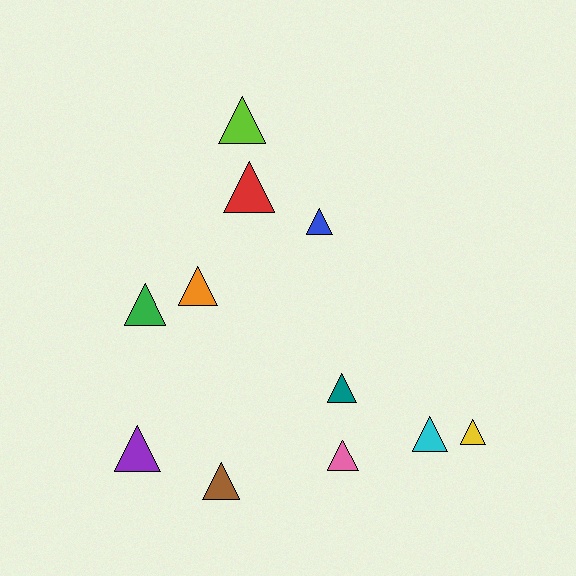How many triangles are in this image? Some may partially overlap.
There are 11 triangles.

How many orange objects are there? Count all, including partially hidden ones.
There is 1 orange object.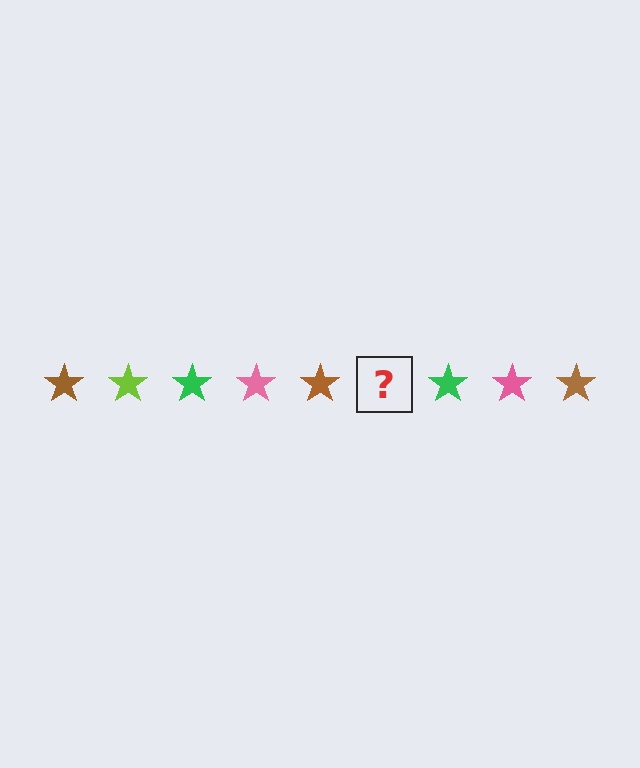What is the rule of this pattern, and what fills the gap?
The rule is that the pattern cycles through brown, lime, green, pink stars. The gap should be filled with a lime star.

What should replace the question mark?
The question mark should be replaced with a lime star.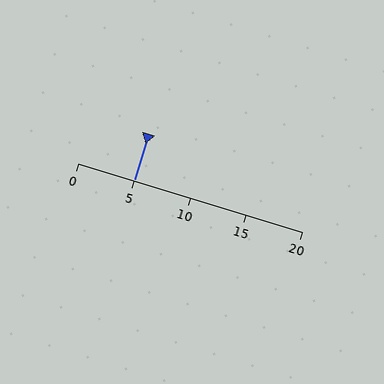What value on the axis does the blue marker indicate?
The marker indicates approximately 5.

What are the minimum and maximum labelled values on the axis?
The axis runs from 0 to 20.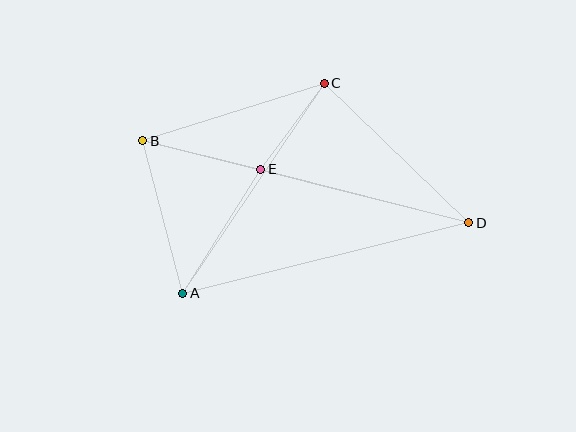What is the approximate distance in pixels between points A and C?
The distance between A and C is approximately 253 pixels.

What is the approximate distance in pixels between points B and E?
The distance between B and E is approximately 121 pixels.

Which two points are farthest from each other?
Points B and D are farthest from each other.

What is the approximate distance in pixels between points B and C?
The distance between B and C is approximately 190 pixels.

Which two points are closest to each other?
Points C and E are closest to each other.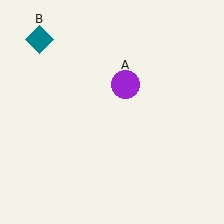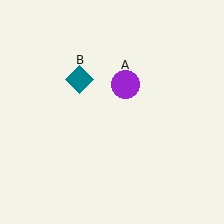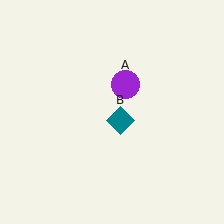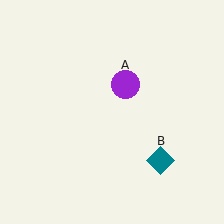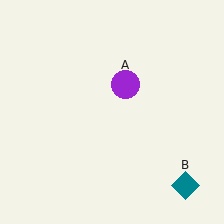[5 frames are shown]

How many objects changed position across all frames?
1 object changed position: teal diamond (object B).